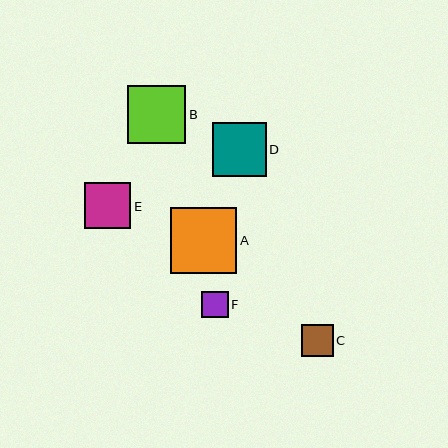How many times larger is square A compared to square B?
Square A is approximately 1.1 times the size of square B.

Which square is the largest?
Square A is the largest with a size of approximately 66 pixels.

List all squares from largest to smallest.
From largest to smallest: A, B, D, E, C, F.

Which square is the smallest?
Square F is the smallest with a size of approximately 26 pixels.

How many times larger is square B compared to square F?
Square B is approximately 2.2 times the size of square F.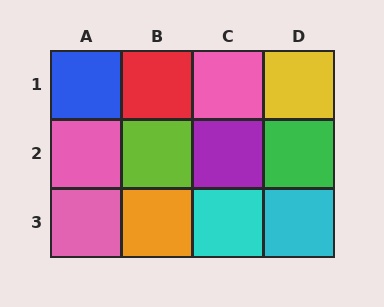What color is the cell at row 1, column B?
Red.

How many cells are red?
1 cell is red.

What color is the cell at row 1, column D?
Yellow.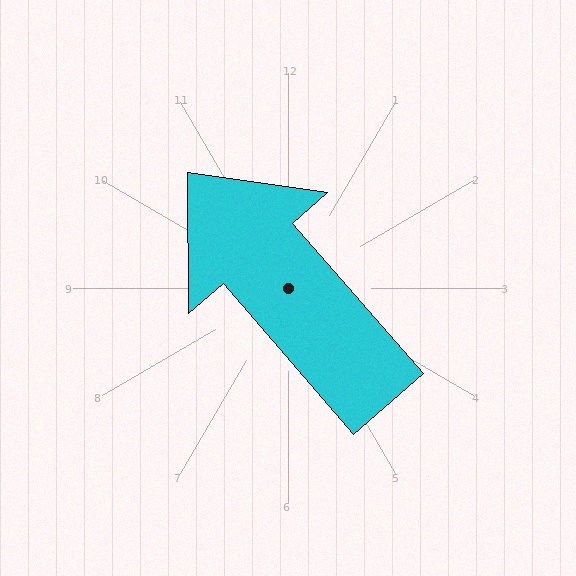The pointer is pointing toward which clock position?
Roughly 11 o'clock.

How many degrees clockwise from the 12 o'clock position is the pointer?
Approximately 319 degrees.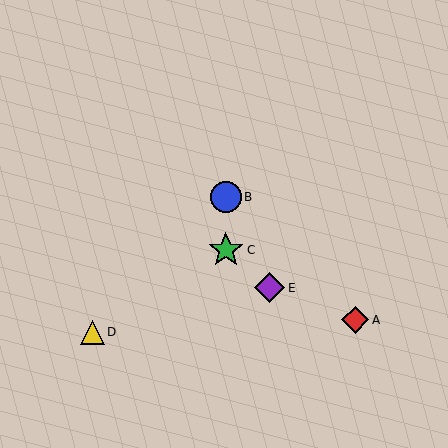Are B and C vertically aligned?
Yes, both are at x≈226.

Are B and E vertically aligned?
No, B is at x≈226 and E is at x≈270.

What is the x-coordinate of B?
Object B is at x≈226.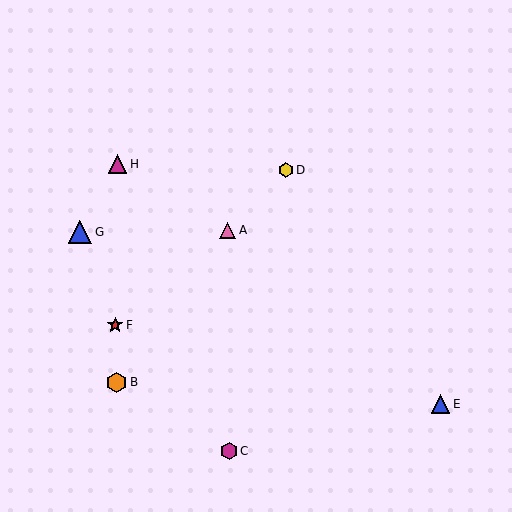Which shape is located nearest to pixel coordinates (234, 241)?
The pink triangle (labeled A) at (228, 230) is nearest to that location.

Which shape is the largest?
The blue triangle (labeled G) is the largest.